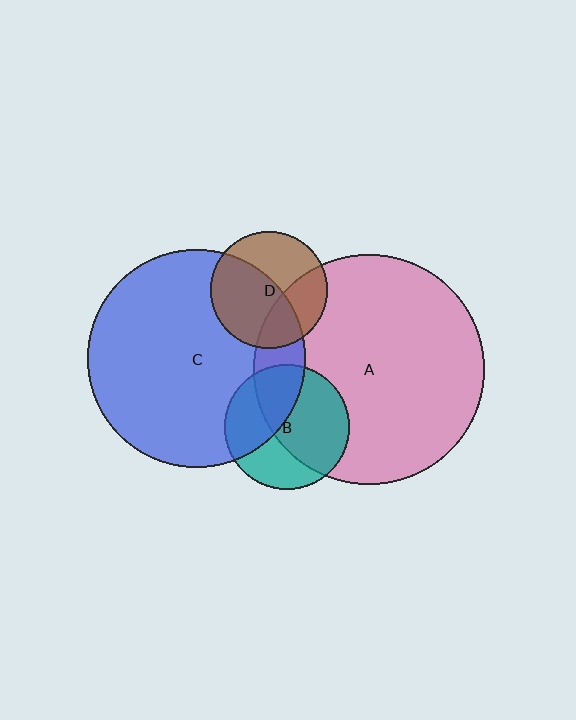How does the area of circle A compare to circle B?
Approximately 3.4 times.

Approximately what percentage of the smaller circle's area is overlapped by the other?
Approximately 55%.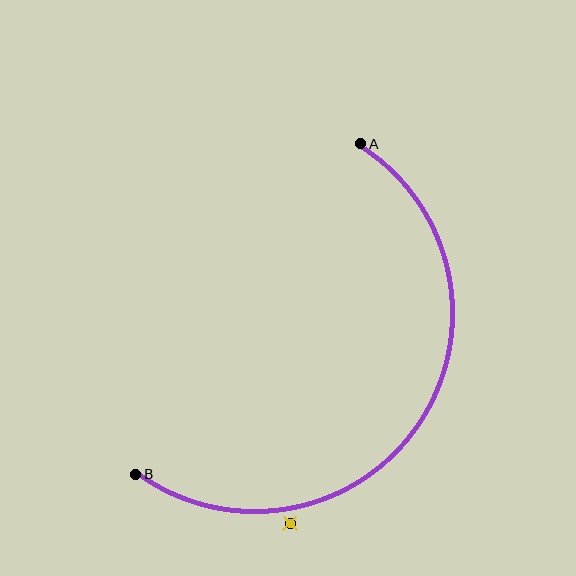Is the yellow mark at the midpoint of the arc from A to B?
No — the yellow mark does not lie on the arc at all. It sits slightly outside the curve.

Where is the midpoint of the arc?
The arc midpoint is the point on the curve farthest from the straight line joining A and B. It sits below and to the right of that line.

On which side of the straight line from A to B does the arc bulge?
The arc bulges below and to the right of the straight line connecting A and B.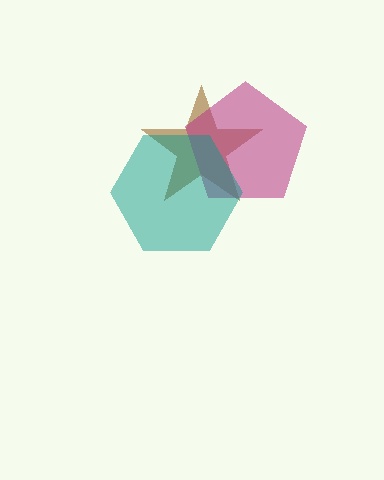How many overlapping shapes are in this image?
There are 3 overlapping shapes in the image.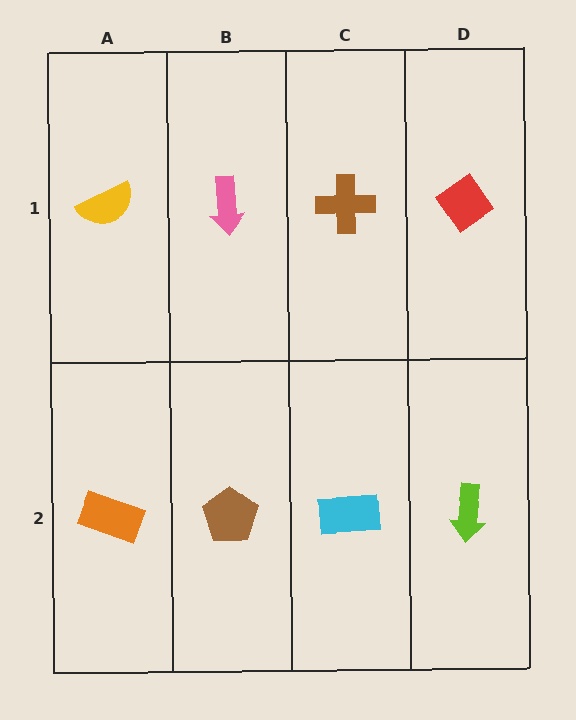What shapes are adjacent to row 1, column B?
A brown pentagon (row 2, column B), a yellow semicircle (row 1, column A), a brown cross (row 1, column C).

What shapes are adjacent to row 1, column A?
An orange rectangle (row 2, column A), a pink arrow (row 1, column B).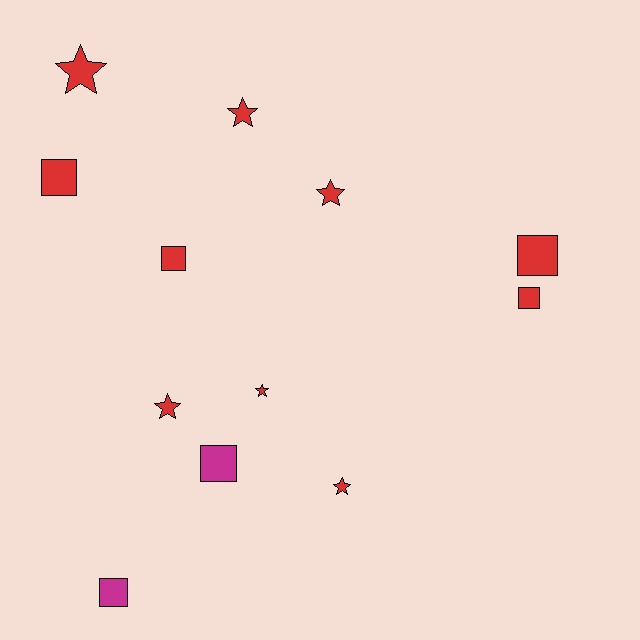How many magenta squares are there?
There are 2 magenta squares.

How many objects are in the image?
There are 12 objects.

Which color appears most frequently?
Red, with 10 objects.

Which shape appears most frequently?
Star, with 6 objects.